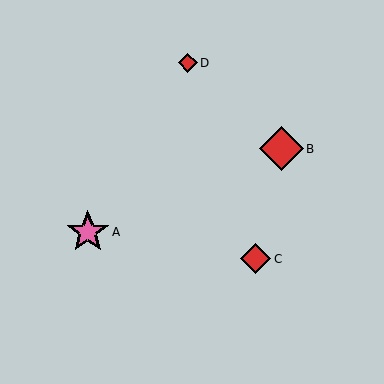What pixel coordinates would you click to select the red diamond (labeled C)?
Click at (256, 259) to select the red diamond C.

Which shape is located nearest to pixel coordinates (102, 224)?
The pink star (labeled A) at (88, 232) is nearest to that location.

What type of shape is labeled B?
Shape B is a red diamond.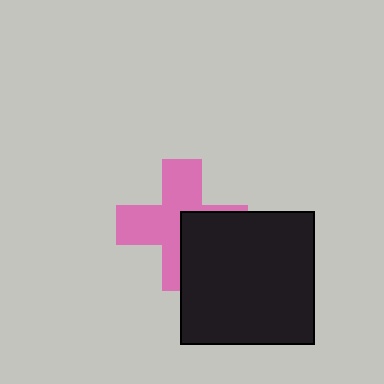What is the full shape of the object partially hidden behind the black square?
The partially hidden object is a pink cross.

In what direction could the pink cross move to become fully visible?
The pink cross could move toward the upper-left. That would shift it out from behind the black square entirely.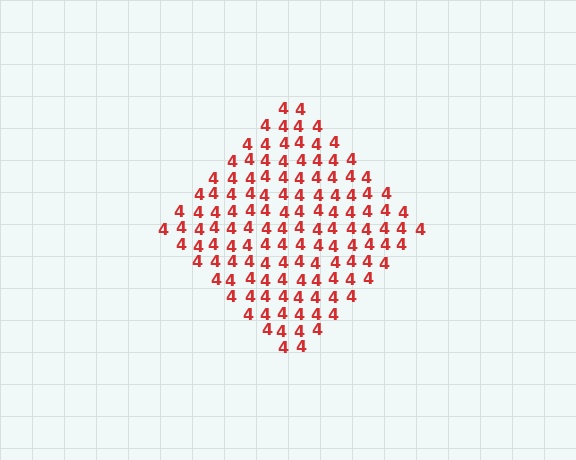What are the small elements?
The small elements are digit 4's.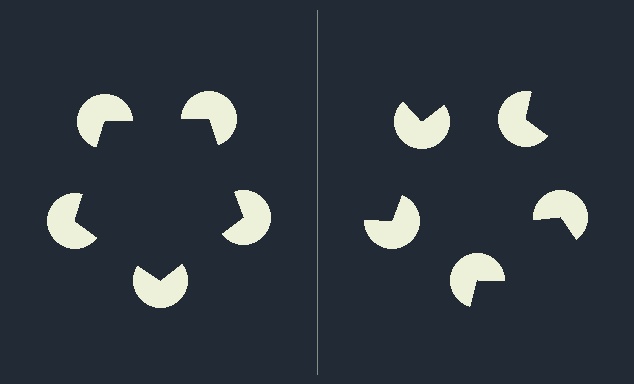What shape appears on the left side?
An illusory pentagon.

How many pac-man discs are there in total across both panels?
10 — 5 on each side.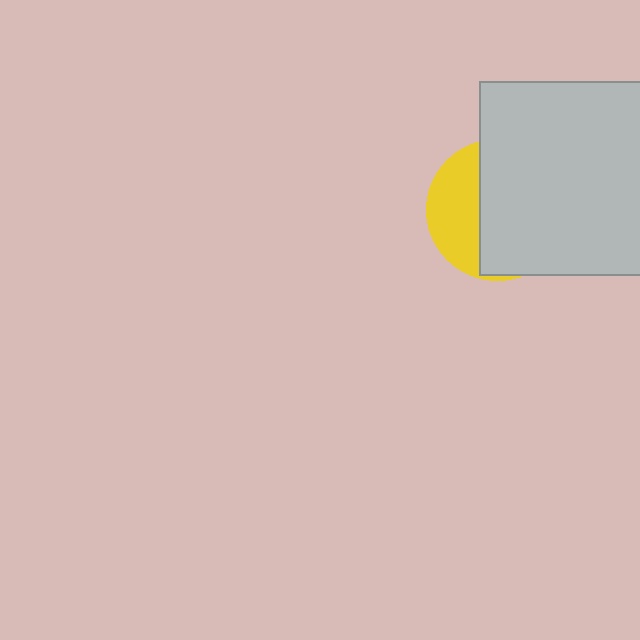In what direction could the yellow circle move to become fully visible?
The yellow circle could move left. That would shift it out from behind the light gray square entirely.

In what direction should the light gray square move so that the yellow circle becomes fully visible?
The light gray square should move right. That is the shortest direction to clear the overlap and leave the yellow circle fully visible.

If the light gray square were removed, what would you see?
You would see the complete yellow circle.